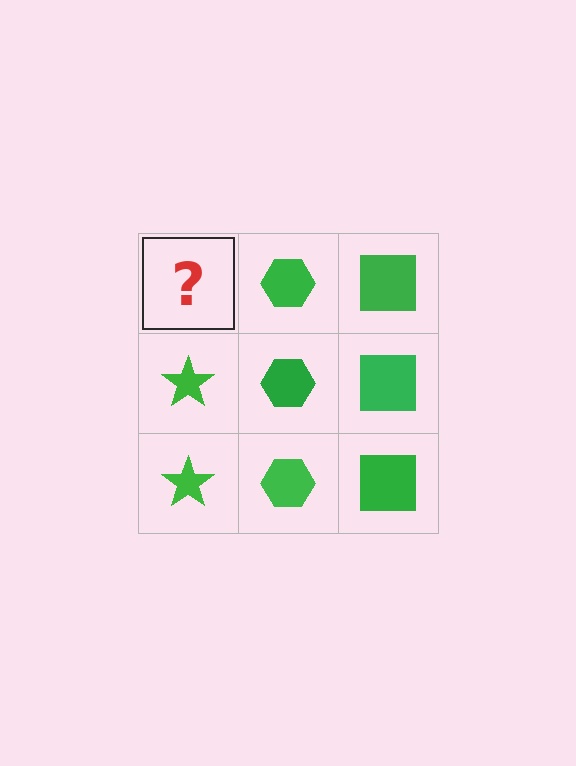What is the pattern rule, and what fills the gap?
The rule is that each column has a consistent shape. The gap should be filled with a green star.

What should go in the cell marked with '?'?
The missing cell should contain a green star.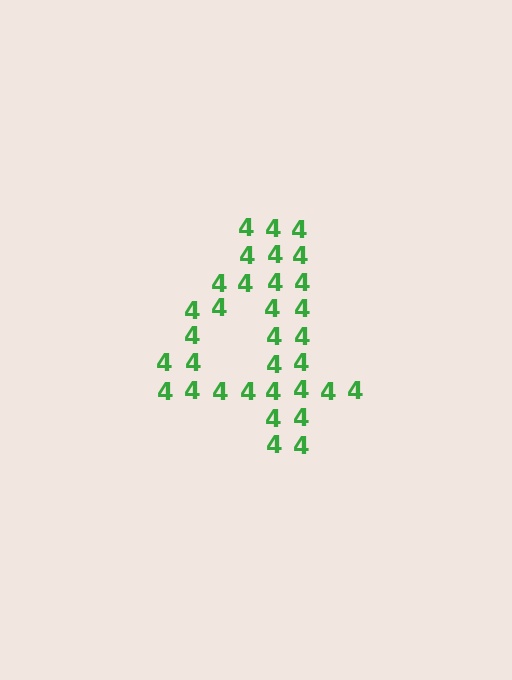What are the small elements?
The small elements are digit 4's.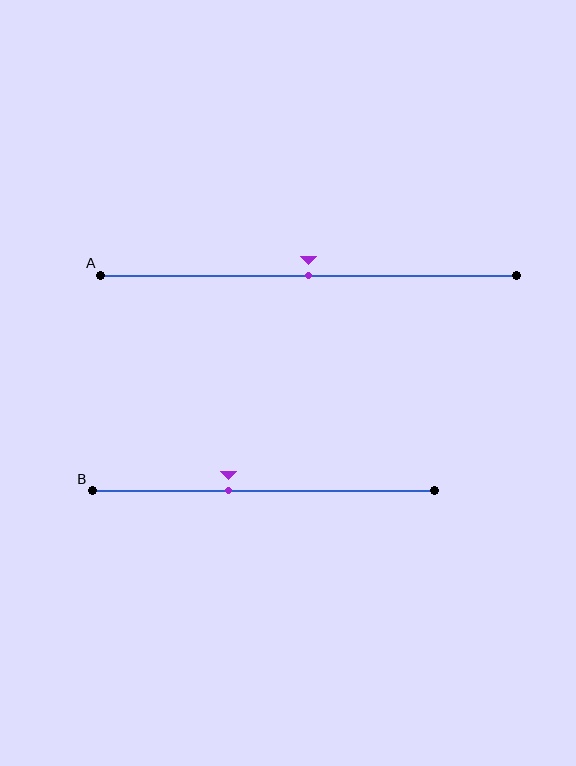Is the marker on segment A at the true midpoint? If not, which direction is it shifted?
Yes, the marker on segment A is at the true midpoint.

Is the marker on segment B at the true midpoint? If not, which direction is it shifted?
No, the marker on segment B is shifted to the left by about 10% of the segment length.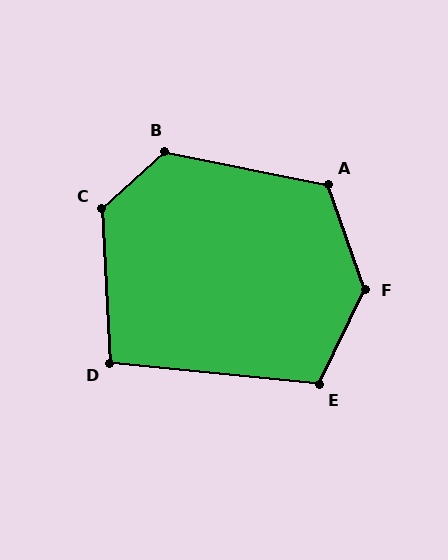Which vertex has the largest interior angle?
F, at approximately 135 degrees.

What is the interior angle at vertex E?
Approximately 110 degrees (obtuse).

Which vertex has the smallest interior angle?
D, at approximately 99 degrees.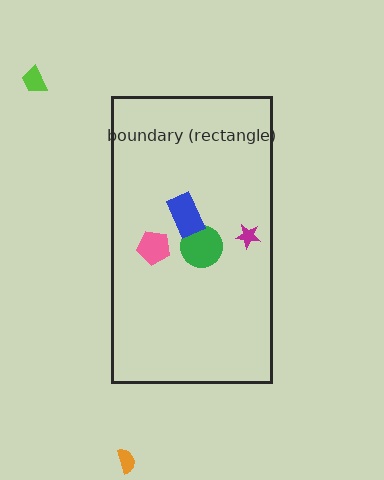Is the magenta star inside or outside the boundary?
Inside.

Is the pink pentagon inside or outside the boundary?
Inside.